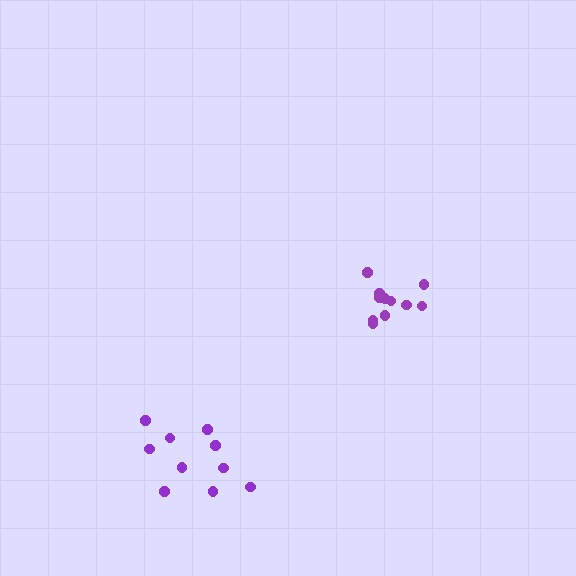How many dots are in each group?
Group 1: 11 dots, Group 2: 10 dots (21 total).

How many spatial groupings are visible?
There are 2 spatial groupings.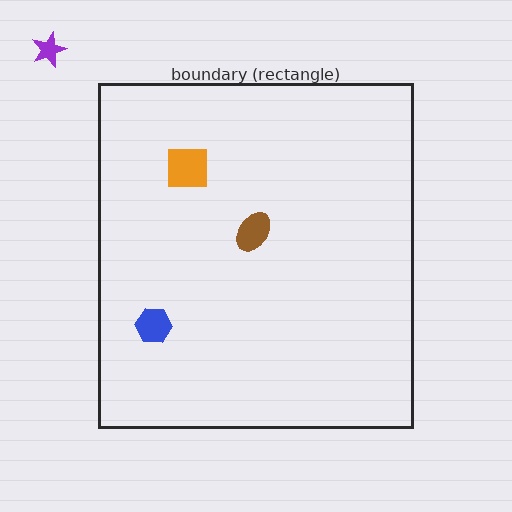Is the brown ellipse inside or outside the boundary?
Inside.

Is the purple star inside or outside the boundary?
Outside.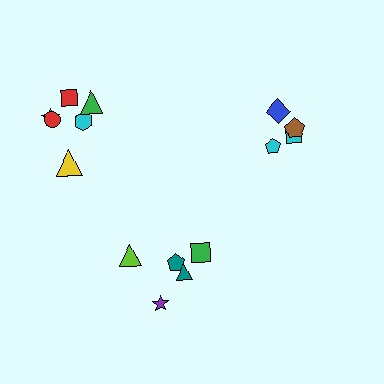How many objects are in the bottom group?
There are 5 objects.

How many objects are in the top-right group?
There are 4 objects.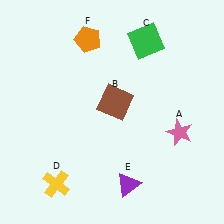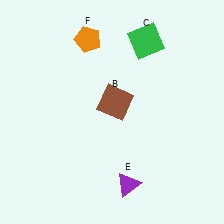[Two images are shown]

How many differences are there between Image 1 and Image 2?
There are 2 differences between the two images.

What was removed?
The yellow cross (D), the pink star (A) were removed in Image 2.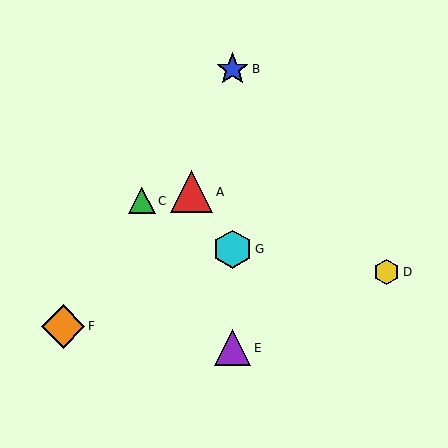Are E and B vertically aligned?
Yes, both are at x≈233.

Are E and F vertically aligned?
No, E is at x≈233 and F is at x≈63.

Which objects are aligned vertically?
Objects B, E, G are aligned vertically.